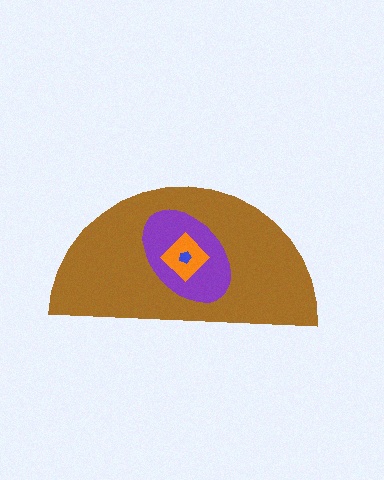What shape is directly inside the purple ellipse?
The orange diamond.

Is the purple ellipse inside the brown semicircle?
Yes.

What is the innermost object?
The blue pentagon.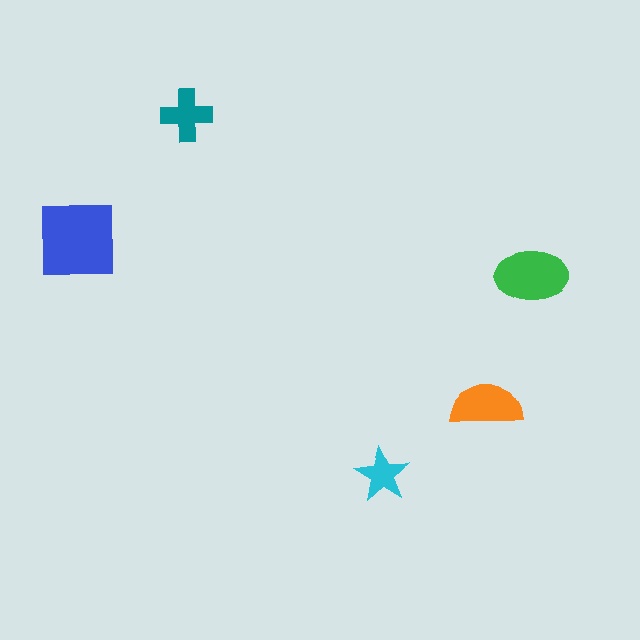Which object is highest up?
The teal cross is topmost.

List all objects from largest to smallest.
The blue square, the green ellipse, the orange semicircle, the teal cross, the cyan star.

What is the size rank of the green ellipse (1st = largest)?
2nd.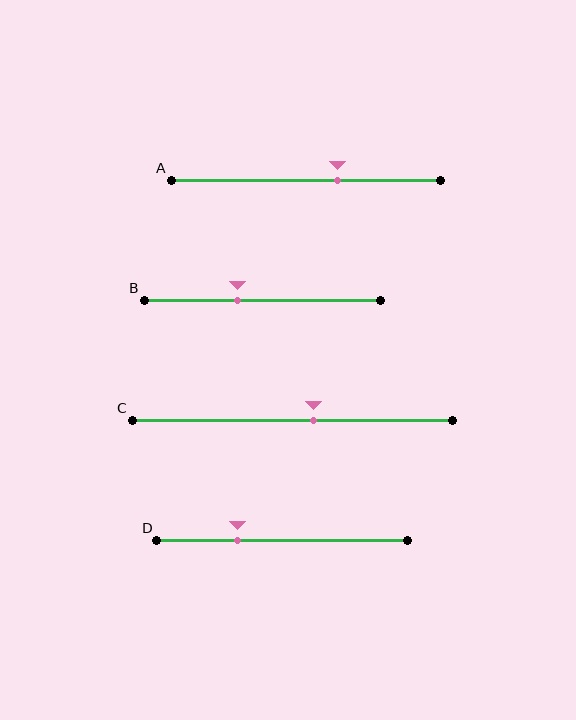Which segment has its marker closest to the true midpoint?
Segment C has its marker closest to the true midpoint.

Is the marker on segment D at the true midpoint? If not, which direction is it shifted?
No, the marker on segment D is shifted to the left by about 18% of the segment length.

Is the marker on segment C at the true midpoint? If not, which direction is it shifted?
No, the marker on segment C is shifted to the right by about 7% of the segment length.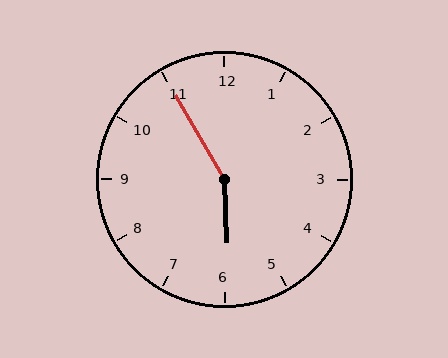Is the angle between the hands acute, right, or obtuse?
It is obtuse.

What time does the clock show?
5:55.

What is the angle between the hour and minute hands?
Approximately 152 degrees.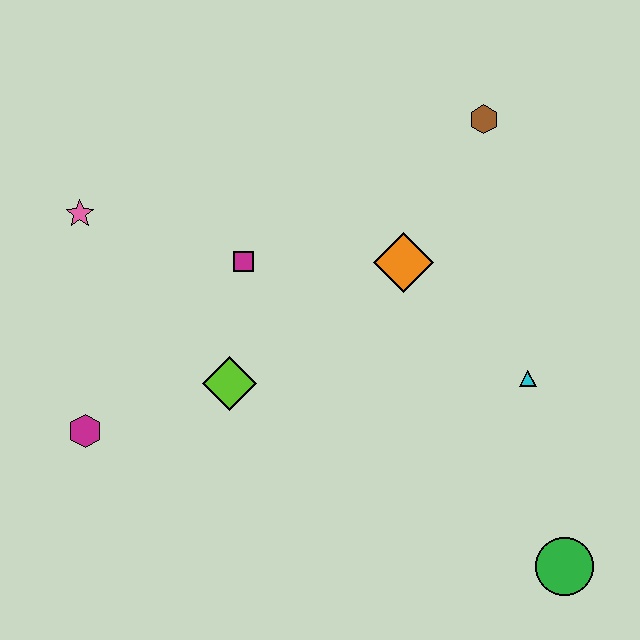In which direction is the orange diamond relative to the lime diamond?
The orange diamond is to the right of the lime diamond.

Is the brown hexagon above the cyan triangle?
Yes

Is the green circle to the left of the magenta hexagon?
No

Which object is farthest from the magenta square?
The green circle is farthest from the magenta square.